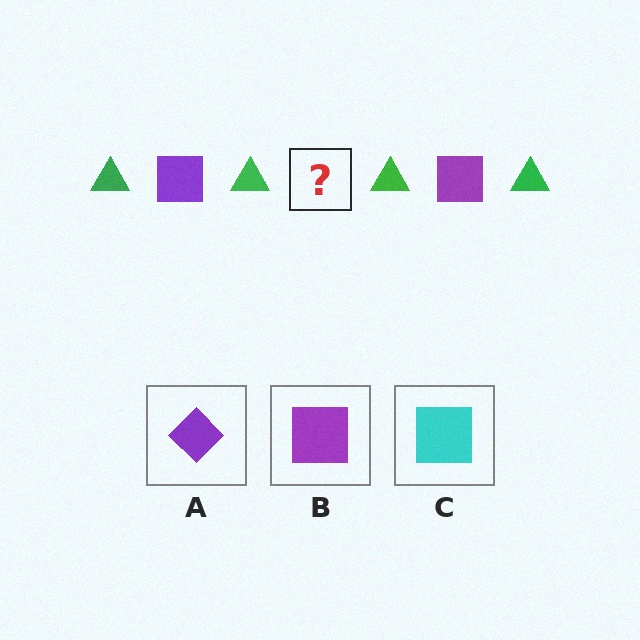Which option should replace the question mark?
Option B.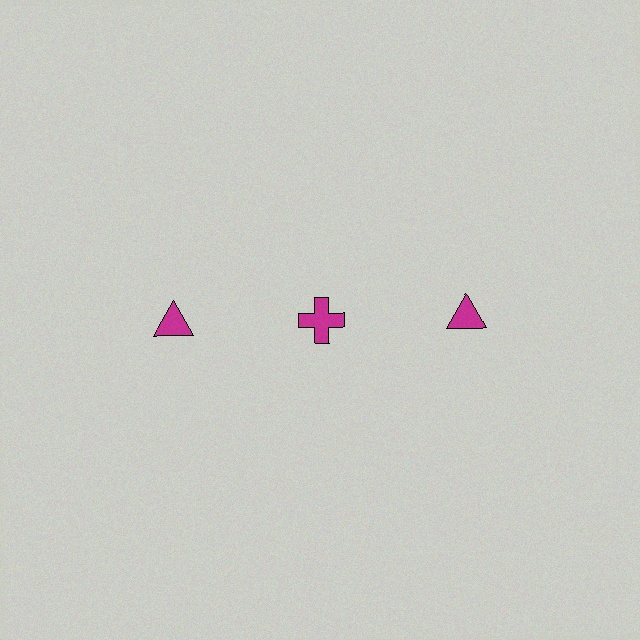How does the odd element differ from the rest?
It has a different shape: cross instead of triangle.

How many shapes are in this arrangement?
There are 3 shapes arranged in a grid pattern.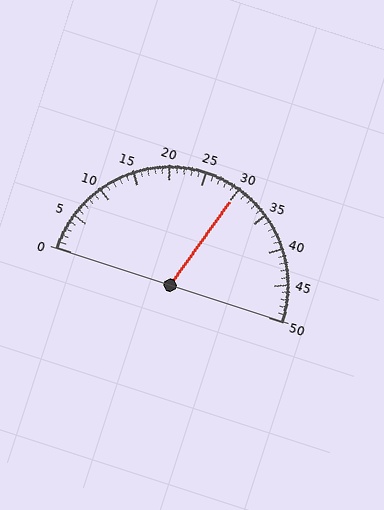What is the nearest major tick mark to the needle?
The nearest major tick mark is 30.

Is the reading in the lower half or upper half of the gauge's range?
The reading is in the upper half of the range (0 to 50).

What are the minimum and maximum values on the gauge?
The gauge ranges from 0 to 50.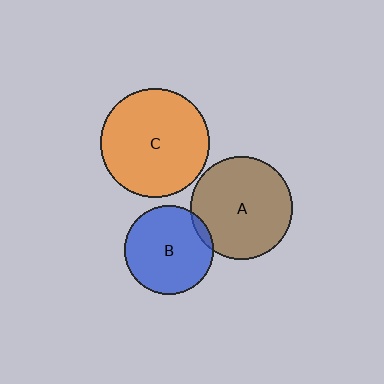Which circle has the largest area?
Circle C (orange).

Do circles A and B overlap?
Yes.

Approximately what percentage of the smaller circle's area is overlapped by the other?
Approximately 5%.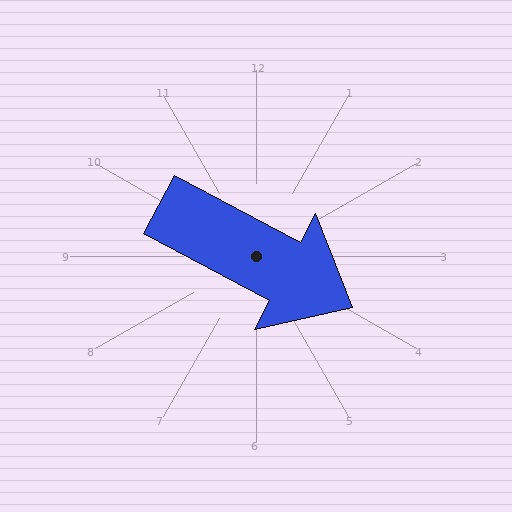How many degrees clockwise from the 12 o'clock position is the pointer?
Approximately 118 degrees.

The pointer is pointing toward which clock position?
Roughly 4 o'clock.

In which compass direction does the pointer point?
Southeast.